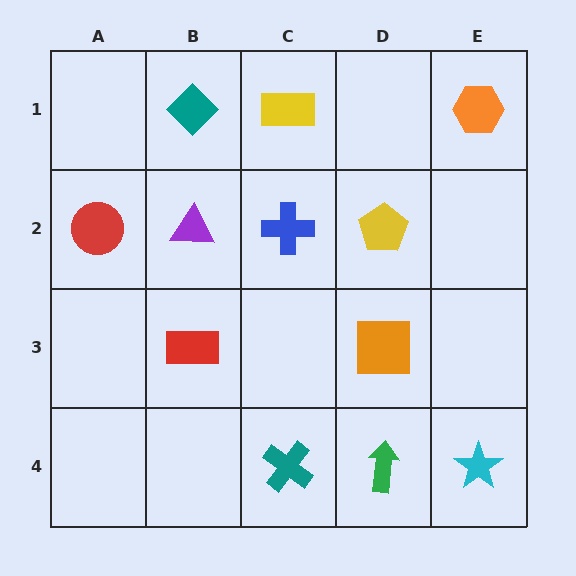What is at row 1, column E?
An orange hexagon.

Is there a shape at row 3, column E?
No, that cell is empty.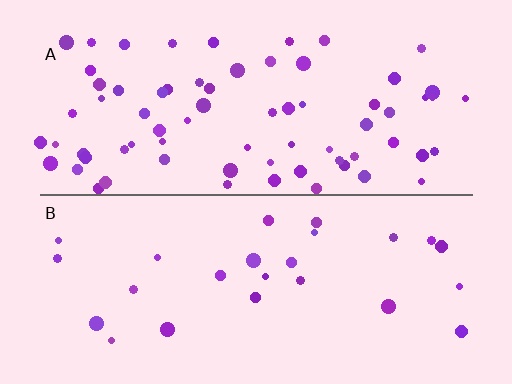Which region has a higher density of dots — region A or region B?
A (the top).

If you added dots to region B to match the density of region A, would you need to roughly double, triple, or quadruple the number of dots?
Approximately triple.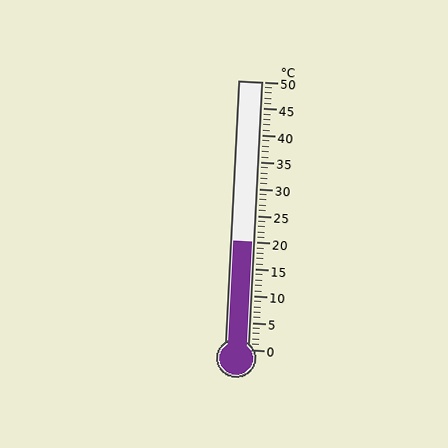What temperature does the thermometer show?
The thermometer shows approximately 20°C.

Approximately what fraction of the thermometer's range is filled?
The thermometer is filled to approximately 40% of its range.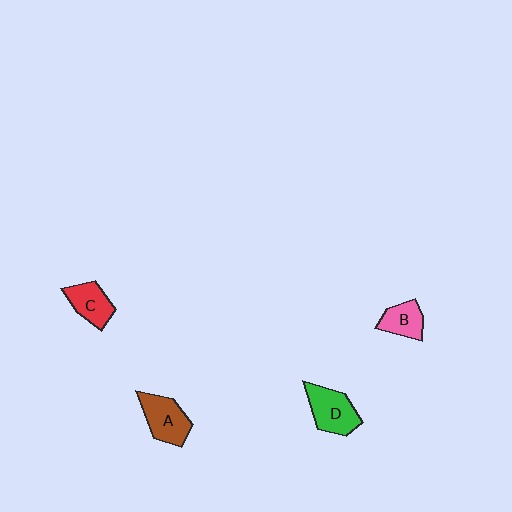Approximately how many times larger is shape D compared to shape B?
Approximately 1.5 times.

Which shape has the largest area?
Shape D (green).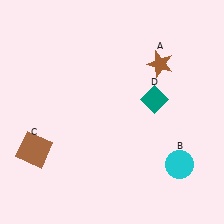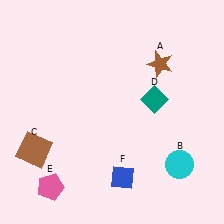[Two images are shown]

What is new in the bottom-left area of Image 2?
A pink pentagon (E) was added in the bottom-left area of Image 2.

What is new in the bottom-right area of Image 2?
A blue diamond (F) was added in the bottom-right area of Image 2.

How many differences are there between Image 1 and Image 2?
There are 2 differences between the two images.